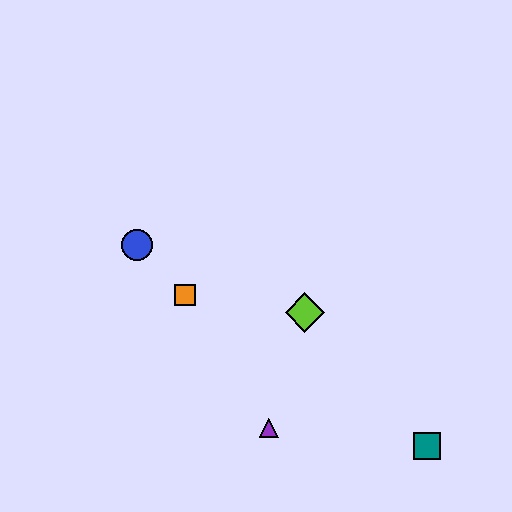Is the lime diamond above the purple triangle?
Yes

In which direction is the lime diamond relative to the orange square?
The lime diamond is to the right of the orange square.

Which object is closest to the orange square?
The blue circle is closest to the orange square.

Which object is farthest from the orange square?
The teal square is farthest from the orange square.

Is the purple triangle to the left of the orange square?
No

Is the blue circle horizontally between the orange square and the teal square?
No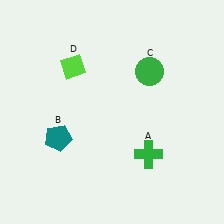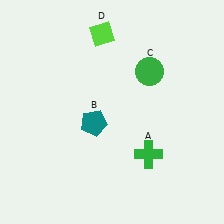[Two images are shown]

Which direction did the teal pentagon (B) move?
The teal pentagon (B) moved right.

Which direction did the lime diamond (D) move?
The lime diamond (D) moved up.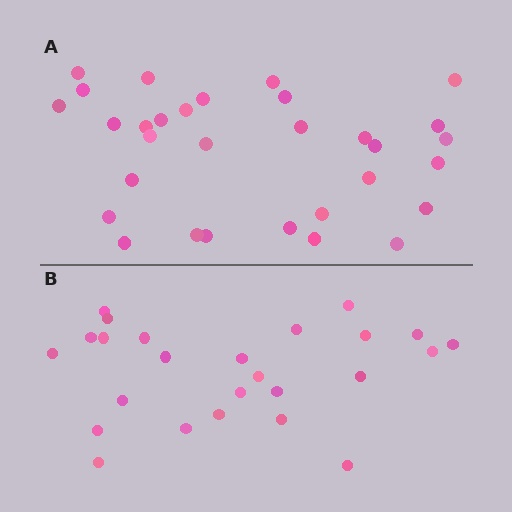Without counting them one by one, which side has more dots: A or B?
Region A (the top region) has more dots.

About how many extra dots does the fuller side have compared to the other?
Region A has about 6 more dots than region B.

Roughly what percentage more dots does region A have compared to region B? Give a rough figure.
About 25% more.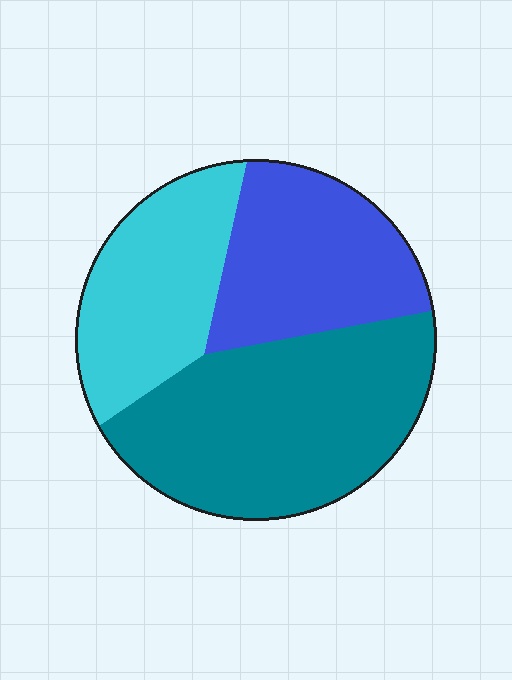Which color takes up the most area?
Teal, at roughly 45%.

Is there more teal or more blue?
Teal.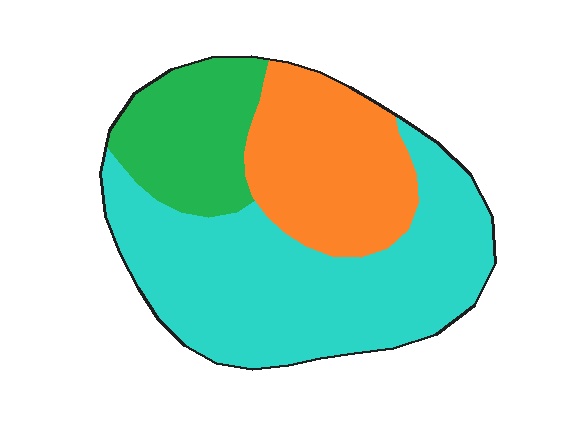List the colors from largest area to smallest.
From largest to smallest: cyan, orange, green.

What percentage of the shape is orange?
Orange covers about 25% of the shape.